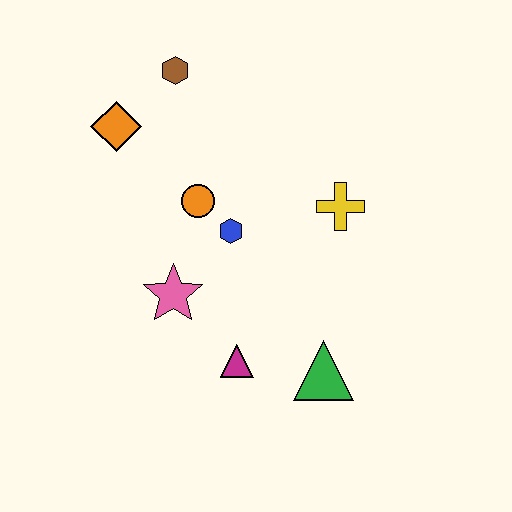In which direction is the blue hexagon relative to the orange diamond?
The blue hexagon is to the right of the orange diamond.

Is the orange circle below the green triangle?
No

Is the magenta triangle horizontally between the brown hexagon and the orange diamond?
No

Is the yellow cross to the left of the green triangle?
No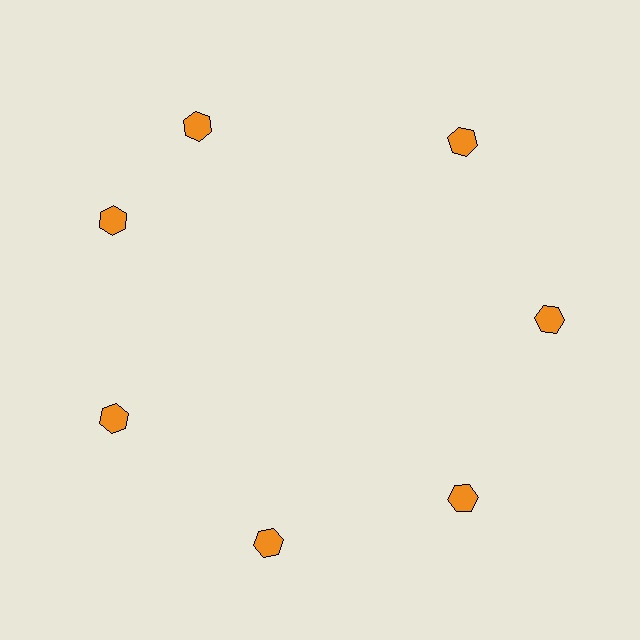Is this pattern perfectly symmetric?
No. The 7 orange hexagons are arranged in a ring, but one element near the 12 o'clock position is rotated out of alignment along the ring, breaking the 7-fold rotational symmetry.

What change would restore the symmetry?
The symmetry would be restored by rotating it back into even spacing with its neighbors so that all 7 hexagons sit at equal angles and equal distance from the center.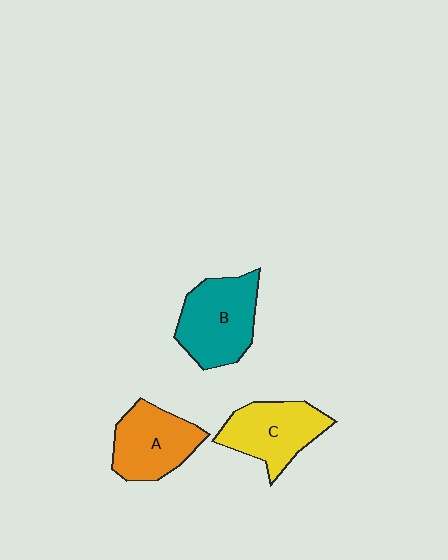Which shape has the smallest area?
Shape A (orange).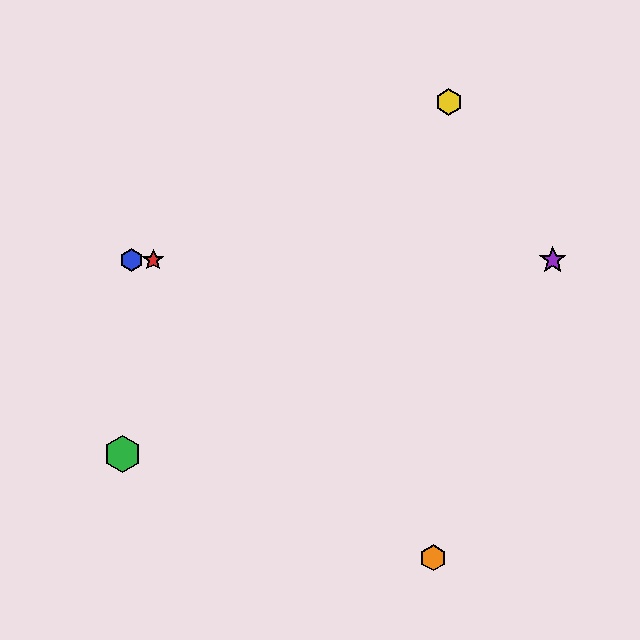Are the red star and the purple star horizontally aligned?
Yes, both are at y≈260.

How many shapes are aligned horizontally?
3 shapes (the red star, the blue hexagon, the purple star) are aligned horizontally.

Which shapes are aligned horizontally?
The red star, the blue hexagon, the purple star are aligned horizontally.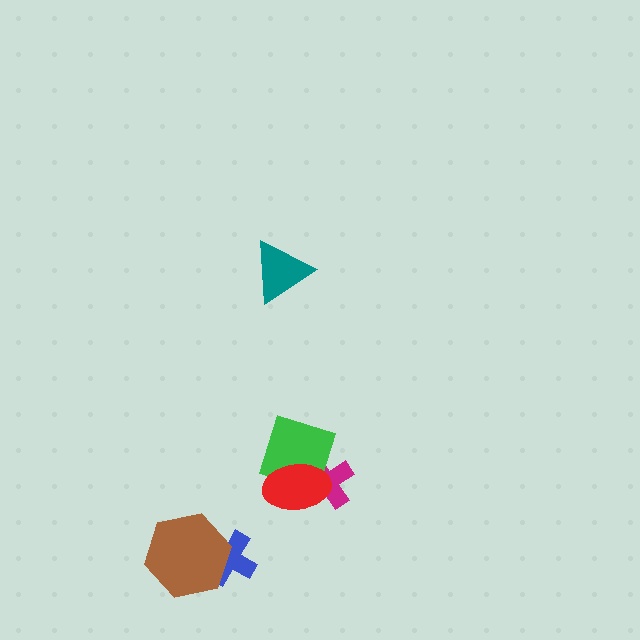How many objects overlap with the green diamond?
2 objects overlap with the green diamond.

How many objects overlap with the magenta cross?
2 objects overlap with the magenta cross.